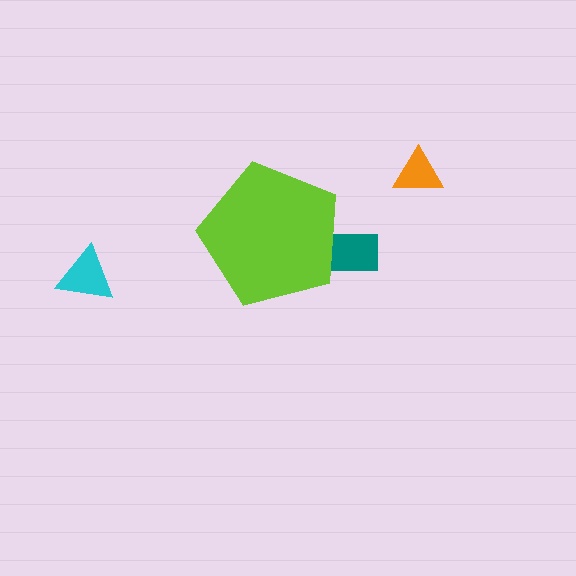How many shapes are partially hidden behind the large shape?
1 shape is partially hidden.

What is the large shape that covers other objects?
A lime pentagon.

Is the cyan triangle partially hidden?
No, the cyan triangle is fully visible.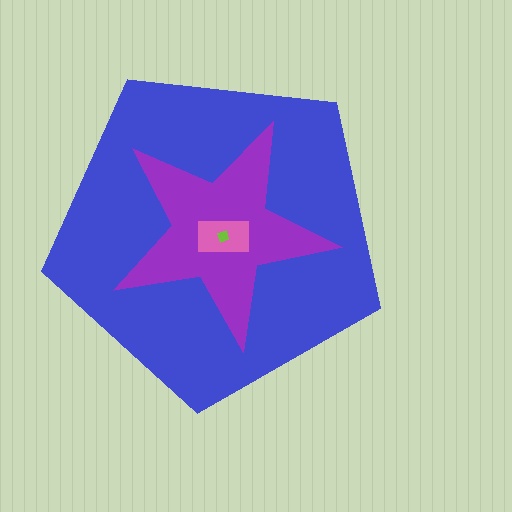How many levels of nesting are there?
4.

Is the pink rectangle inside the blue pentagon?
Yes.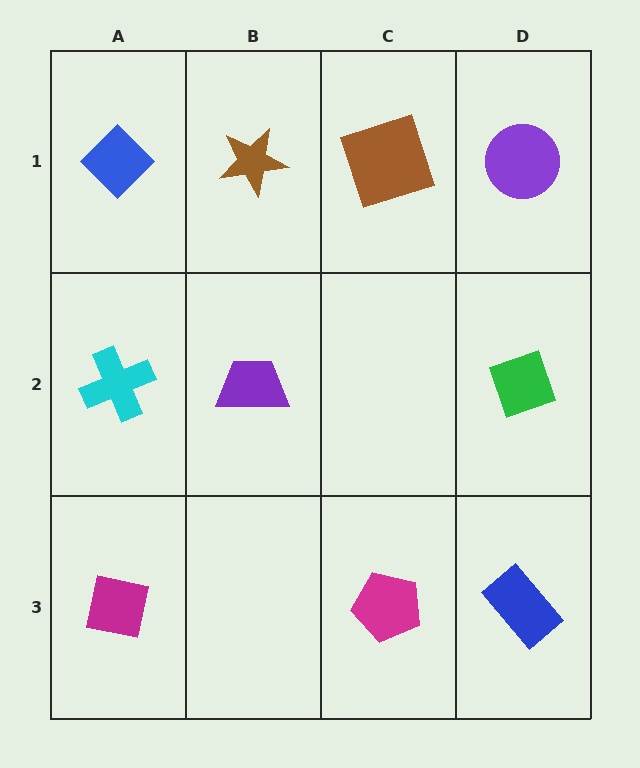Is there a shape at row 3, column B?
No, that cell is empty.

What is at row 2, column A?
A cyan cross.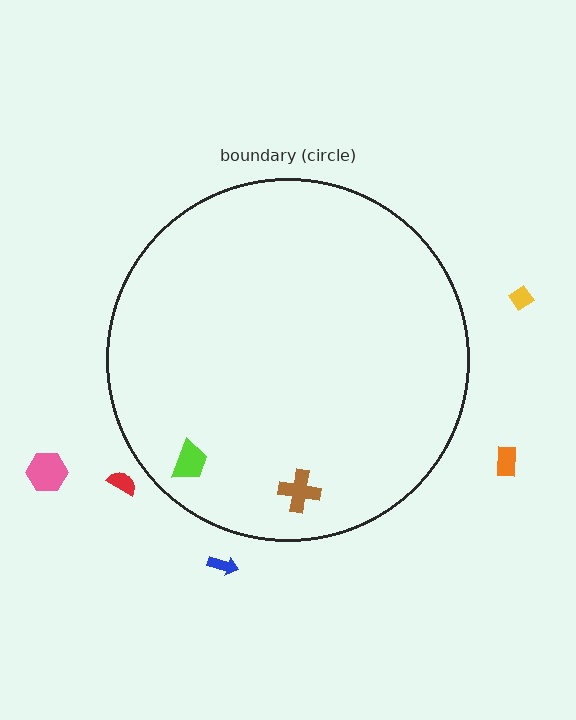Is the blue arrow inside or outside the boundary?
Outside.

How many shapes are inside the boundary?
2 inside, 5 outside.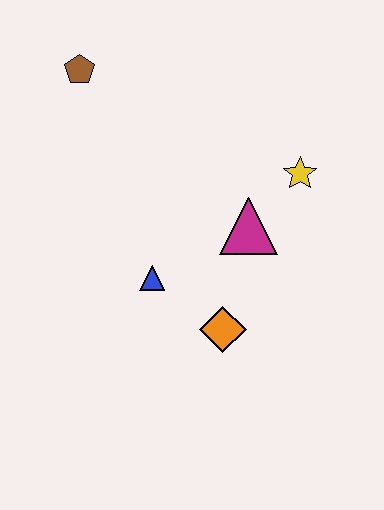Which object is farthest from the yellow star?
The brown pentagon is farthest from the yellow star.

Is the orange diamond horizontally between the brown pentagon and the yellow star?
Yes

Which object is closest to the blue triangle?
The orange diamond is closest to the blue triangle.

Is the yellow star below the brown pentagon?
Yes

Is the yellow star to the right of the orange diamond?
Yes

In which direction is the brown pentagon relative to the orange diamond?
The brown pentagon is above the orange diamond.